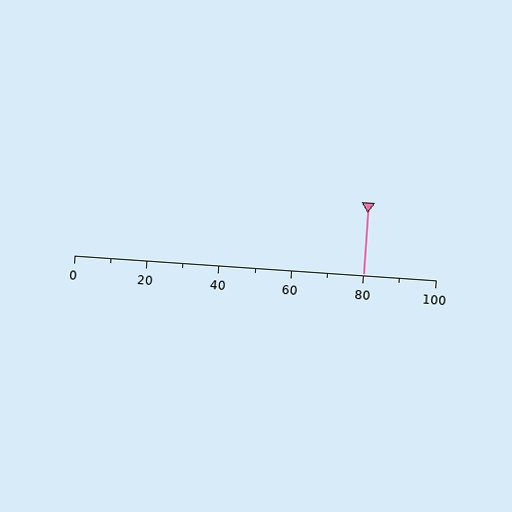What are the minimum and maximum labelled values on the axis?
The axis runs from 0 to 100.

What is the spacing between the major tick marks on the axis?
The major ticks are spaced 20 apart.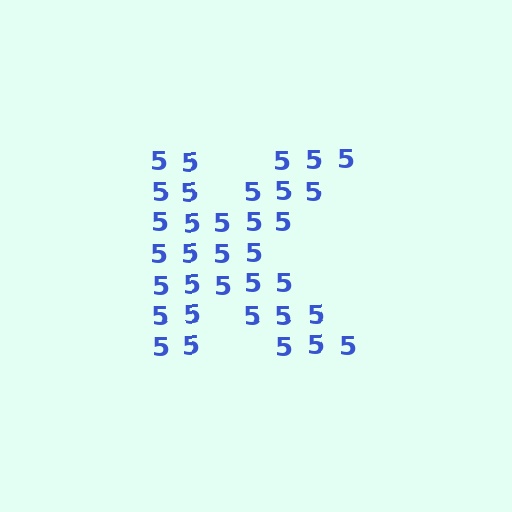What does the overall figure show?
The overall figure shows the letter K.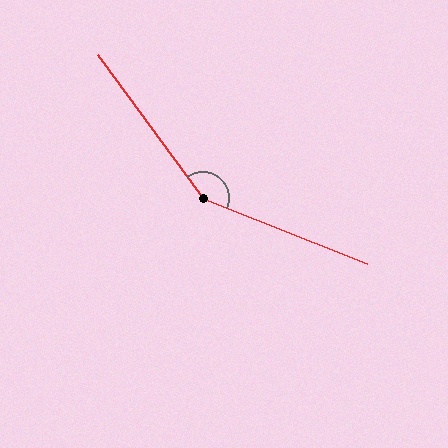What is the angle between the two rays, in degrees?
Approximately 148 degrees.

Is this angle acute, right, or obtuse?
It is obtuse.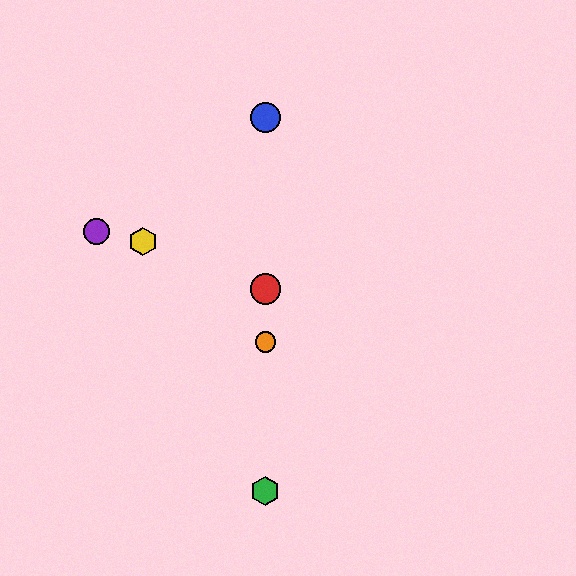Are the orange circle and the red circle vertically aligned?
Yes, both are at x≈265.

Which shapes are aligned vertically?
The red circle, the blue circle, the green hexagon, the orange circle are aligned vertically.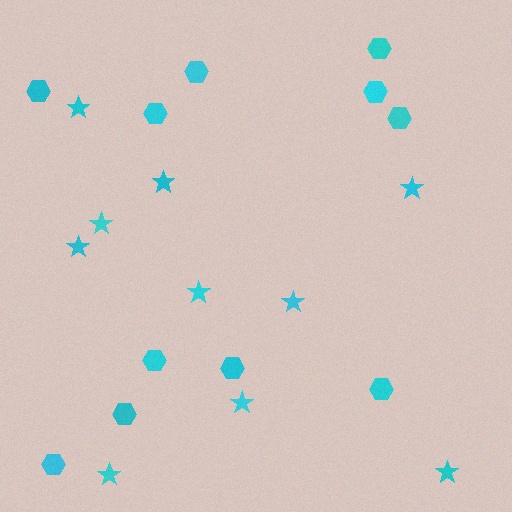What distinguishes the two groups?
There are 2 groups: one group of stars (10) and one group of hexagons (11).